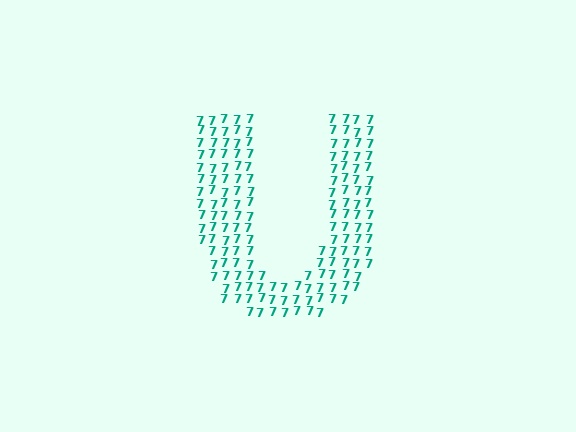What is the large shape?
The large shape is the letter U.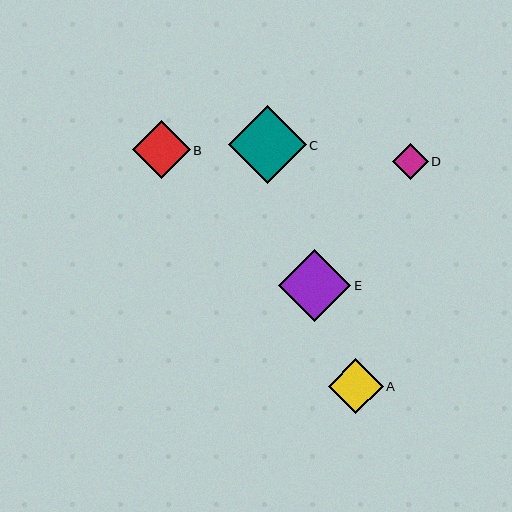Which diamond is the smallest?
Diamond D is the smallest with a size of approximately 36 pixels.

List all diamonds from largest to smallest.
From largest to smallest: C, E, B, A, D.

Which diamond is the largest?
Diamond C is the largest with a size of approximately 78 pixels.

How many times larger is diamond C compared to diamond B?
Diamond C is approximately 1.3 times the size of diamond B.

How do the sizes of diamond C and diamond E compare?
Diamond C and diamond E are approximately the same size.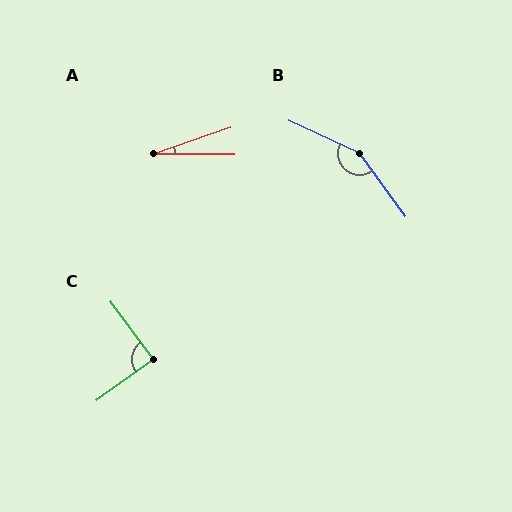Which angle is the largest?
B, at approximately 151 degrees.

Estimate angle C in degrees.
Approximately 90 degrees.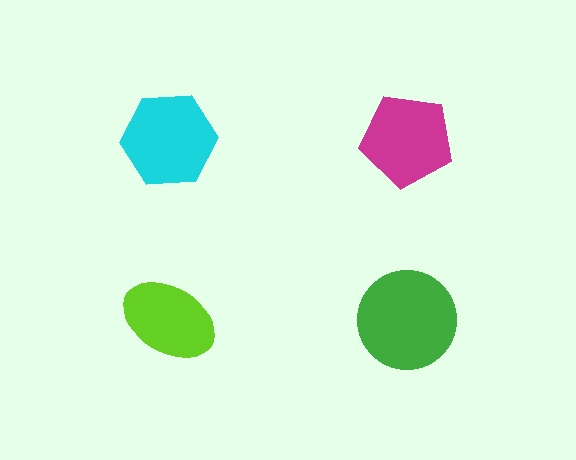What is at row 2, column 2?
A green circle.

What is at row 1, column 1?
A cyan hexagon.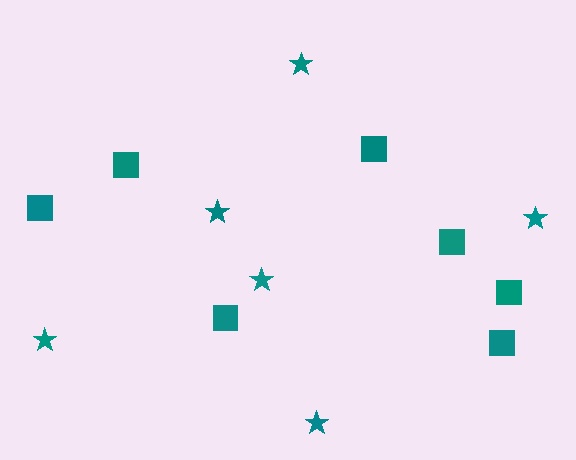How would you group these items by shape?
There are 2 groups: one group of stars (6) and one group of squares (7).